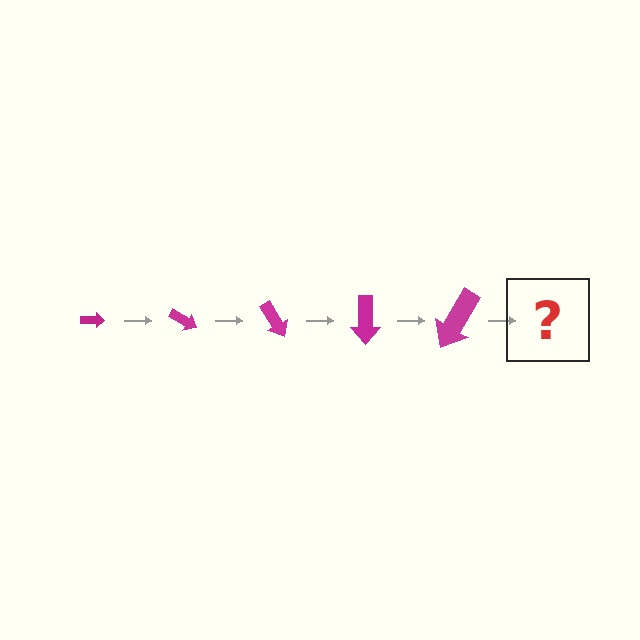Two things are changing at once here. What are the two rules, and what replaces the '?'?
The two rules are that the arrow grows larger each step and it rotates 30 degrees each step. The '?' should be an arrow, larger than the previous one and rotated 150 degrees from the start.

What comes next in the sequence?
The next element should be an arrow, larger than the previous one and rotated 150 degrees from the start.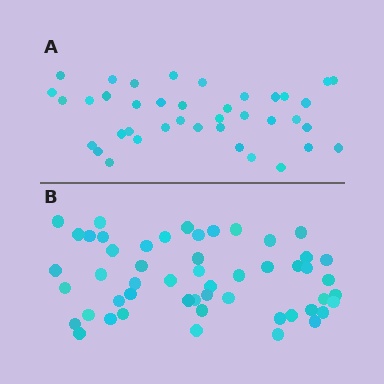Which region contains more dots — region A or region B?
Region B (the bottom region) has more dots.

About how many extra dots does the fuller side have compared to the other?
Region B has approximately 15 more dots than region A.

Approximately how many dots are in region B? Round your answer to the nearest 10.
About 50 dots. (The exact count is 52, which rounds to 50.)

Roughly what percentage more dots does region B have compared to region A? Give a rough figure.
About 35% more.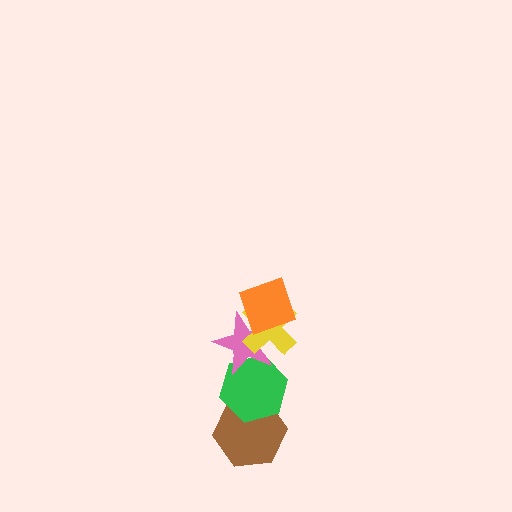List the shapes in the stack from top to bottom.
From top to bottom: the orange square, the yellow cross, the pink star, the green hexagon, the brown hexagon.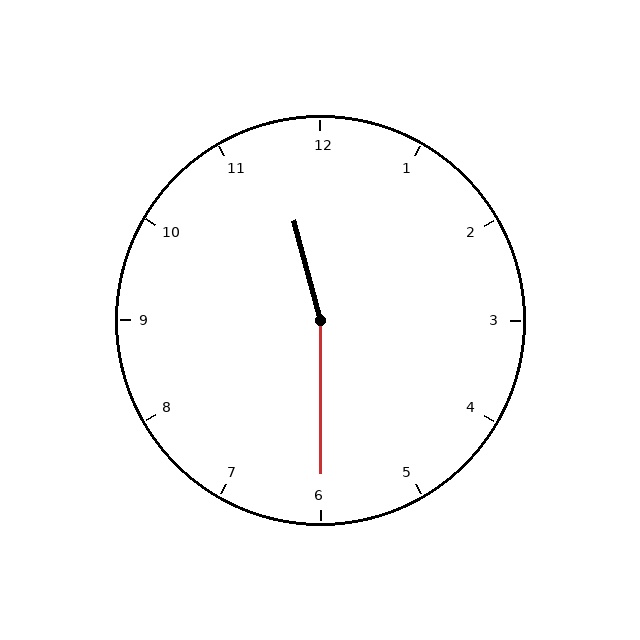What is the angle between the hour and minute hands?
Approximately 165 degrees.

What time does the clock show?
11:30.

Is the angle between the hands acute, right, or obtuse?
It is obtuse.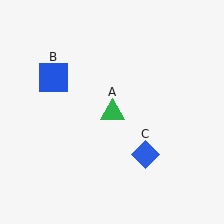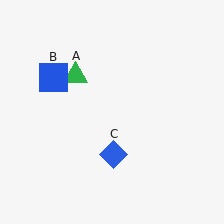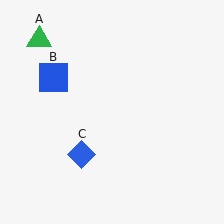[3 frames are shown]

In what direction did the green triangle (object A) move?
The green triangle (object A) moved up and to the left.